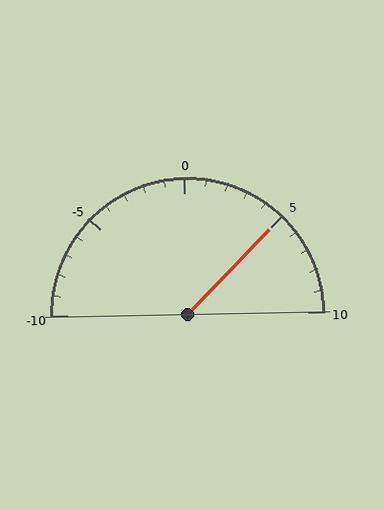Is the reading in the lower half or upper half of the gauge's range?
The reading is in the upper half of the range (-10 to 10).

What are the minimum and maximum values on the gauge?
The gauge ranges from -10 to 10.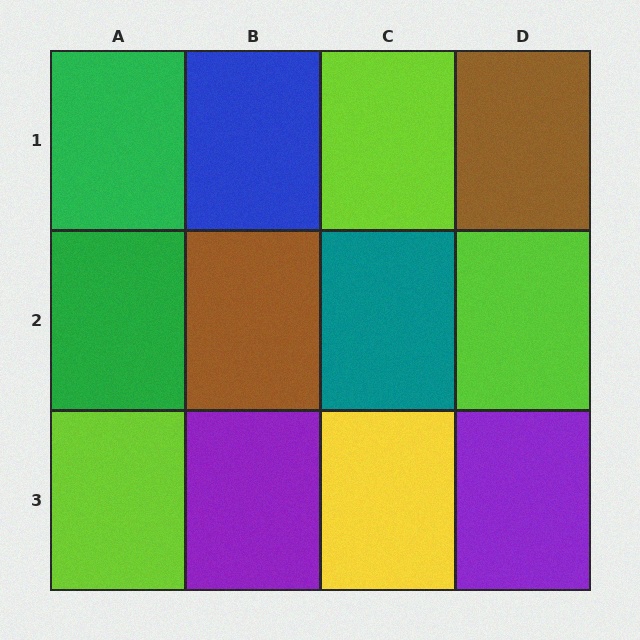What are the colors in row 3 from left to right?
Lime, purple, yellow, purple.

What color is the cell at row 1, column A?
Green.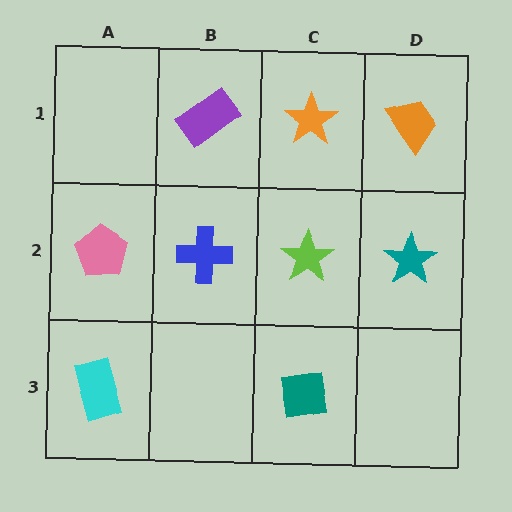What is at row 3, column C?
A teal square.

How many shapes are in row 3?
2 shapes.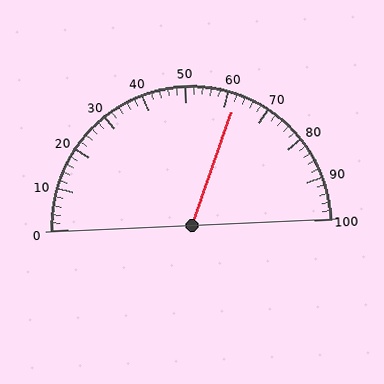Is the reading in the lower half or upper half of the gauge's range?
The reading is in the upper half of the range (0 to 100).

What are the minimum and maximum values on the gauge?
The gauge ranges from 0 to 100.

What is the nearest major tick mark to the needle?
The nearest major tick mark is 60.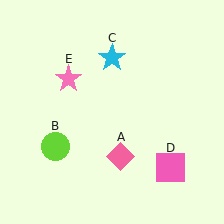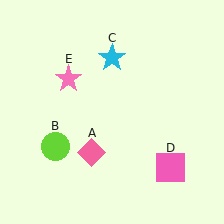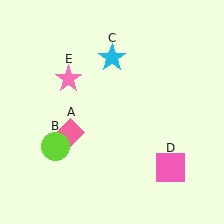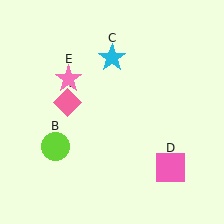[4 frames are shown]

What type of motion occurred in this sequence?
The pink diamond (object A) rotated clockwise around the center of the scene.